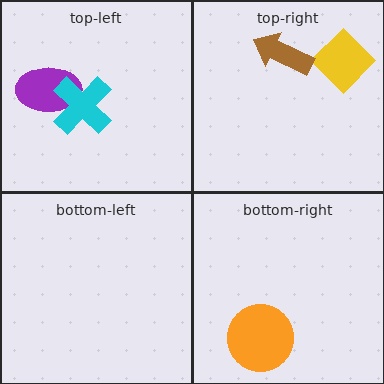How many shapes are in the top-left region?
2.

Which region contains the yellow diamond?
The top-right region.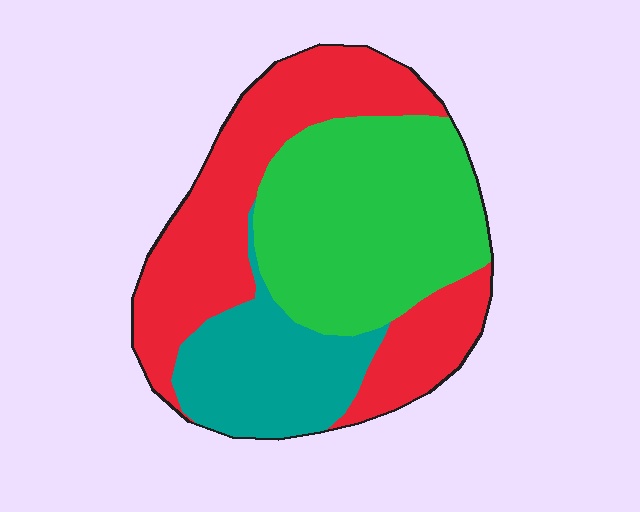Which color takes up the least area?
Teal, at roughly 20%.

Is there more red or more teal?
Red.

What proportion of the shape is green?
Green takes up about two fifths (2/5) of the shape.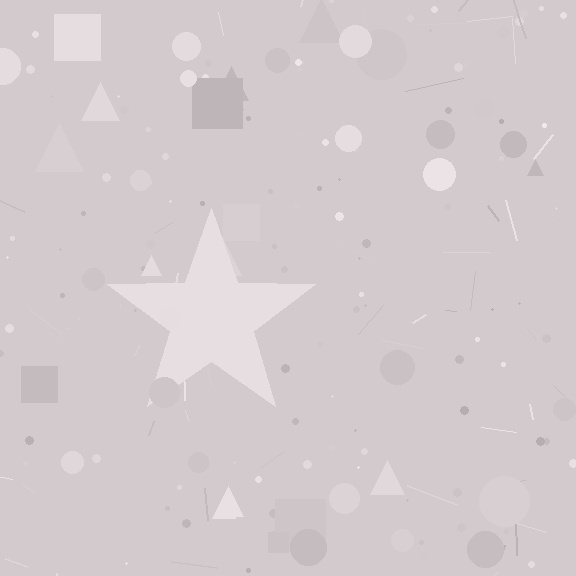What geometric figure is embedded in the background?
A star is embedded in the background.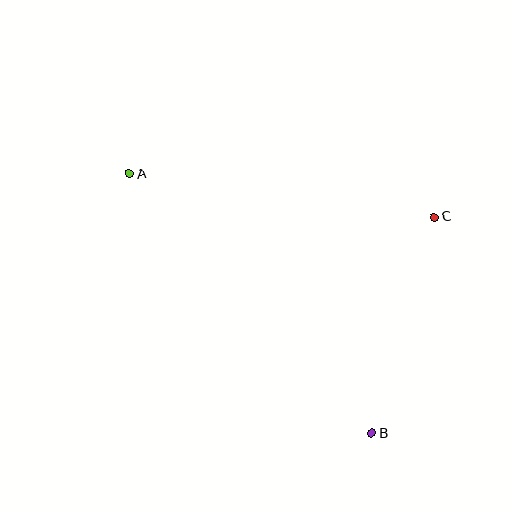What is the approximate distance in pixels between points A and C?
The distance between A and C is approximately 308 pixels.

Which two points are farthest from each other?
Points A and B are farthest from each other.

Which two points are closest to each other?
Points B and C are closest to each other.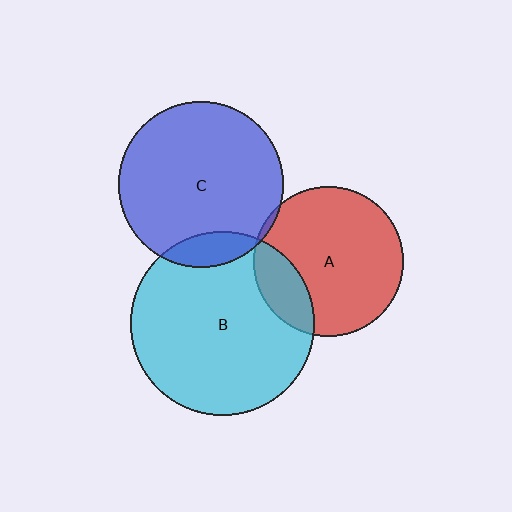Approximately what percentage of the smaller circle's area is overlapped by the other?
Approximately 20%.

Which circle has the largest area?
Circle B (cyan).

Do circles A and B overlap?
Yes.